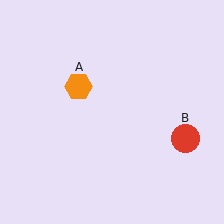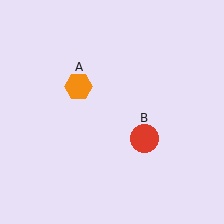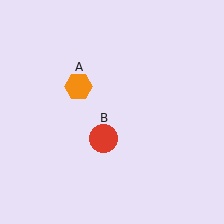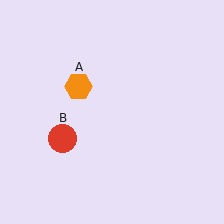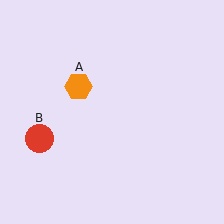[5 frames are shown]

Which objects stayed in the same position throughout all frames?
Orange hexagon (object A) remained stationary.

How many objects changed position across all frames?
1 object changed position: red circle (object B).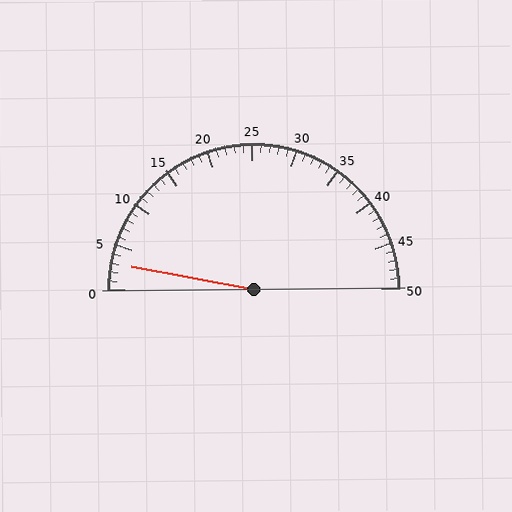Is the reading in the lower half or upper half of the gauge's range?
The reading is in the lower half of the range (0 to 50).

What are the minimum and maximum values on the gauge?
The gauge ranges from 0 to 50.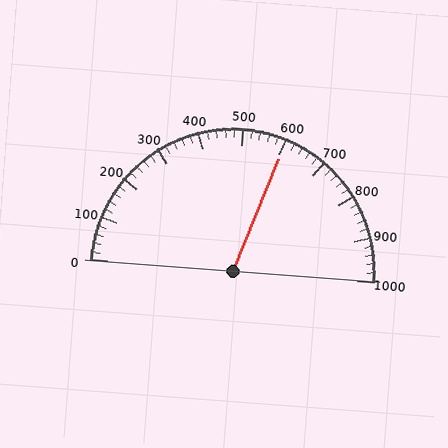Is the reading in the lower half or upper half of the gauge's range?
The reading is in the upper half of the range (0 to 1000).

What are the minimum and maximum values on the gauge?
The gauge ranges from 0 to 1000.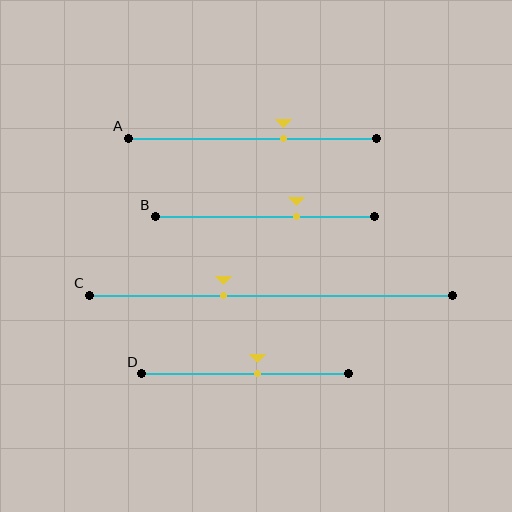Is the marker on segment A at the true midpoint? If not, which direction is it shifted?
No, the marker on segment A is shifted to the right by about 12% of the segment length.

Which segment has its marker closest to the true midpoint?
Segment D has its marker closest to the true midpoint.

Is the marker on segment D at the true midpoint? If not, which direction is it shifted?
No, the marker on segment D is shifted to the right by about 6% of the segment length.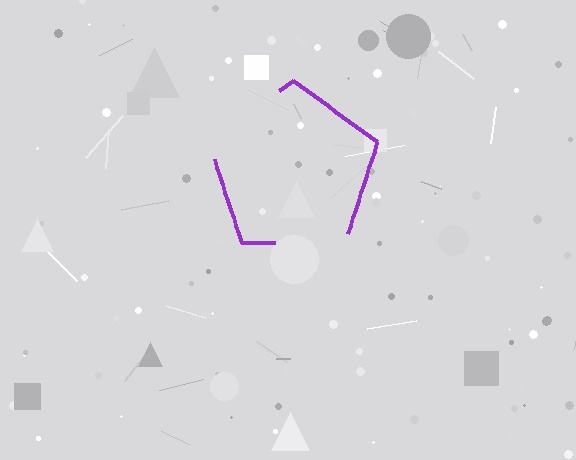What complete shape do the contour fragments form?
The contour fragments form a pentagon.